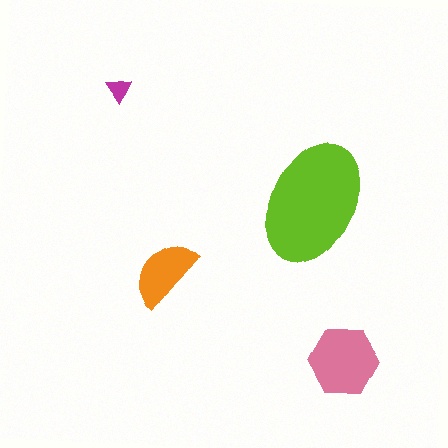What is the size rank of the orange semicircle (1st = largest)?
3rd.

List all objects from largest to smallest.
The lime ellipse, the pink hexagon, the orange semicircle, the magenta triangle.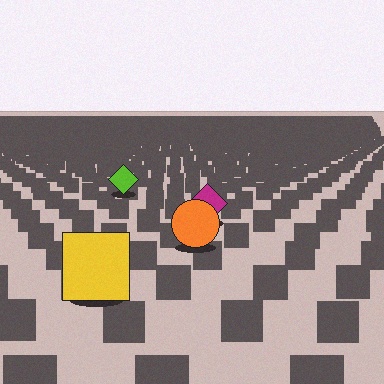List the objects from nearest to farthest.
From nearest to farthest: the yellow square, the orange circle, the magenta diamond, the lime diamond.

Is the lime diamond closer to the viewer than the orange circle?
No. The orange circle is closer — you can tell from the texture gradient: the ground texture is coarser near it.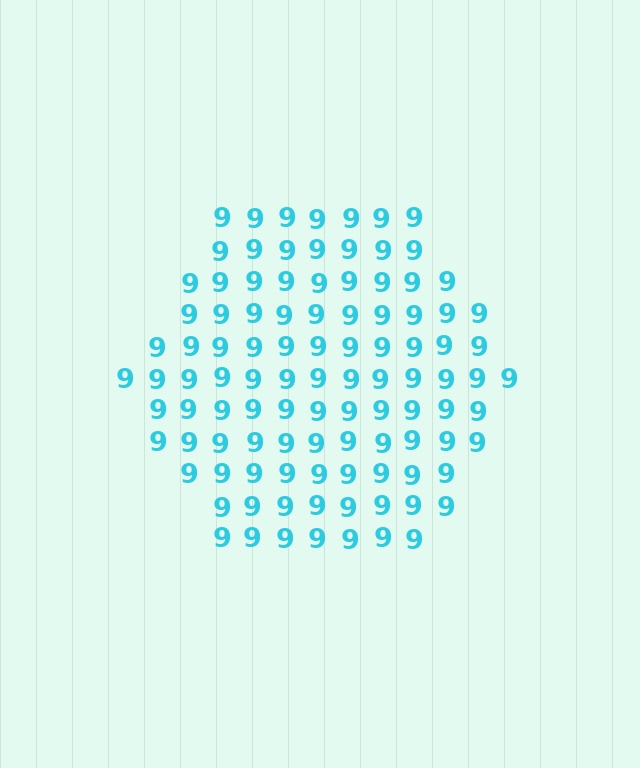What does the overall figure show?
The overall figure shows a hexagon.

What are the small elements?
The small elements are digit 9's.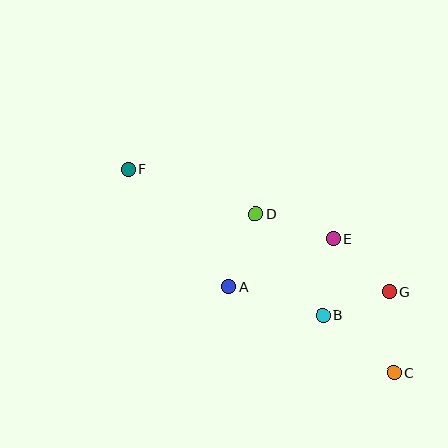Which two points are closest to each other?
Points B and G are closest to each other.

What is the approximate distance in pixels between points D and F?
The distance between D and F is approximately 135 pixels.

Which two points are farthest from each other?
Points C and F are farthest from each other.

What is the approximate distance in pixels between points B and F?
The distance between B and F is approximately 243 pixels.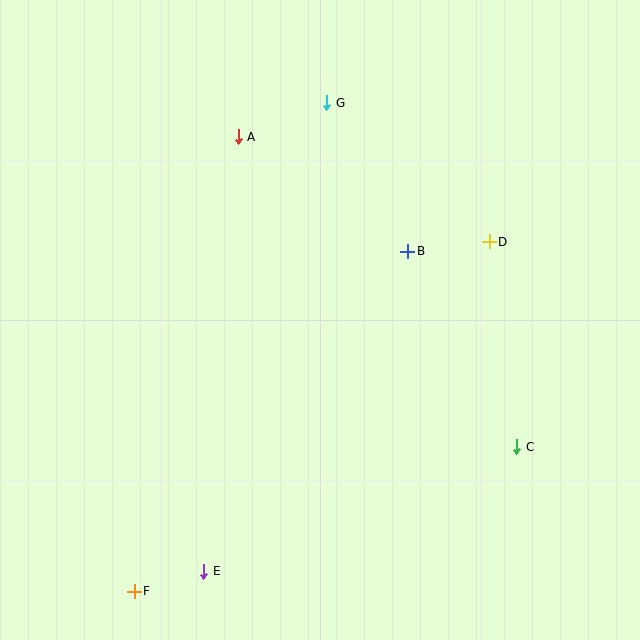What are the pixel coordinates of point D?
Point D is at (489, 242).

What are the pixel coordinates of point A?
Point A is at (238, 137).